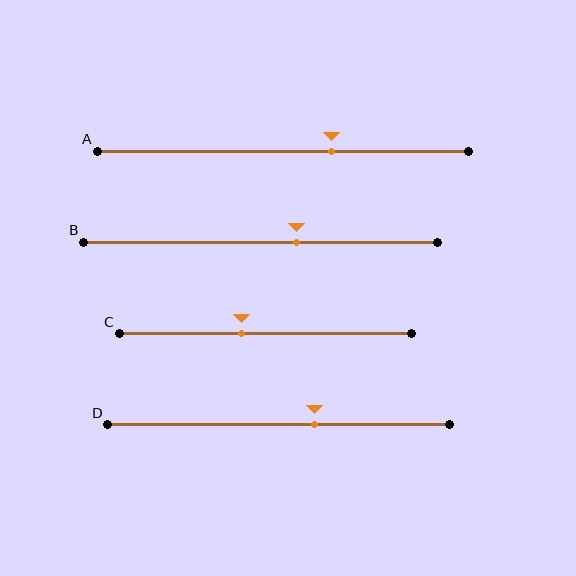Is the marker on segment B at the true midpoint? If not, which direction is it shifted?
No, the marker on segment B is shifted to the right by about 10% of the segment length.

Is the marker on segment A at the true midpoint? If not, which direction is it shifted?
No, the marker on segment A is shifted to the right by about 13% of the segment length.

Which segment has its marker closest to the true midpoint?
Segment C has its marker closest to the true midpoint.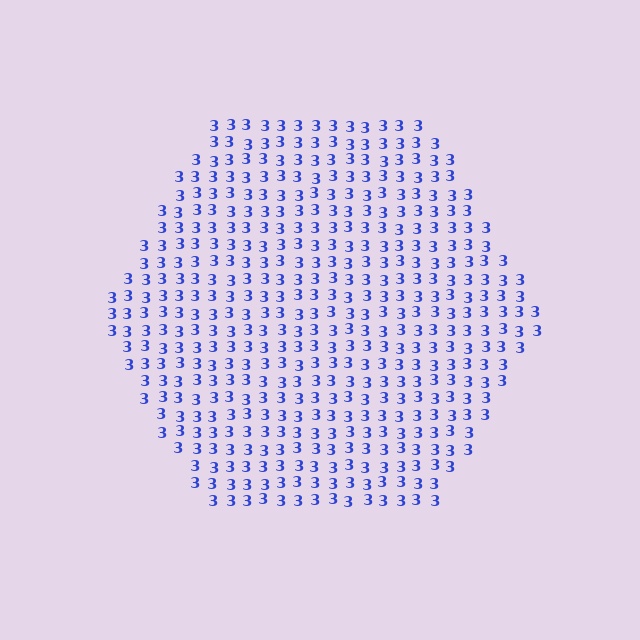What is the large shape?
The large shape is a hexagon.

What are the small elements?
The small elements are digit 3's.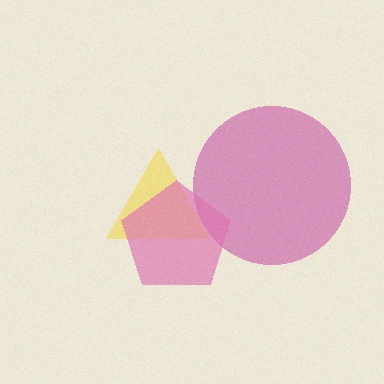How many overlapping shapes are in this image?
There are 3 overlapping shapes in the image.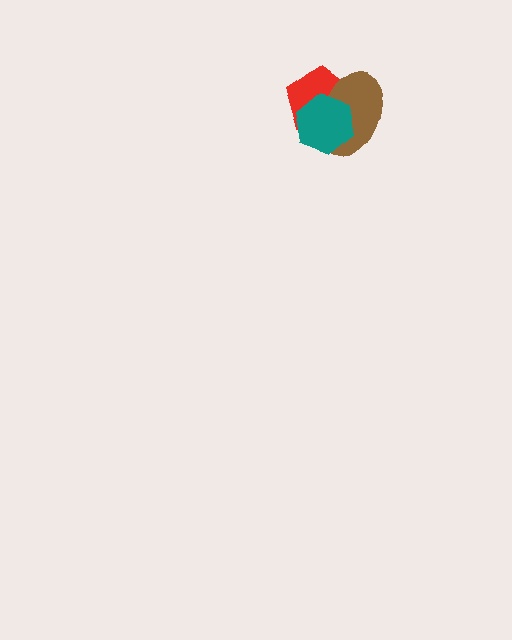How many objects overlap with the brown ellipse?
2 objects overlap with the brown ellipse.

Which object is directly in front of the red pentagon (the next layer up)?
The brown ellipse is directly in front of the red pentagon.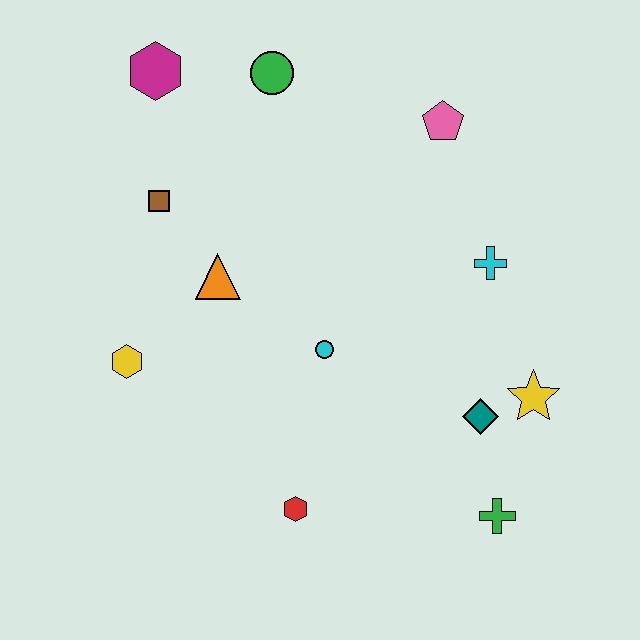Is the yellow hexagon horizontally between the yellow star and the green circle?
No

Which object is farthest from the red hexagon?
The magenta hexagon is farthest from the red hexagon.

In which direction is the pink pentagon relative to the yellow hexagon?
The pink pentagon is to the right of the yellow hexagon.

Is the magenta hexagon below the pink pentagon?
No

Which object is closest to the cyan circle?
The orange triangle is closest to the cyan circle.